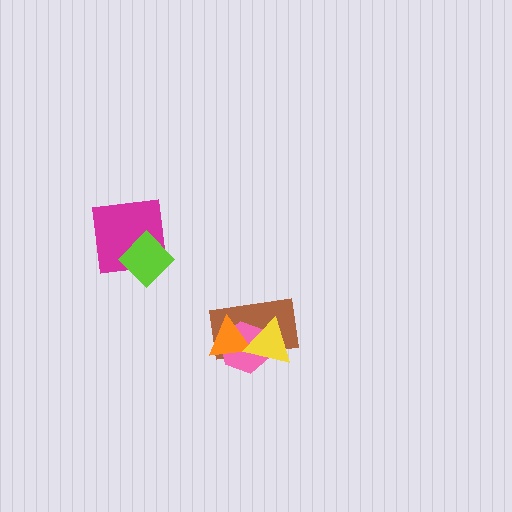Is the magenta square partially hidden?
Yes, it is partially covered by another shape.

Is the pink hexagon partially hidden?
Yes, it is partially covered by another shape.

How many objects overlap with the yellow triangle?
3 objects overlap with the yellow triangle.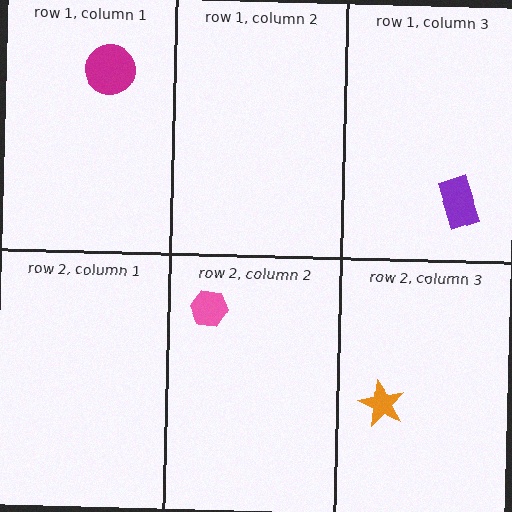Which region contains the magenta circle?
The row 1, column 1 region.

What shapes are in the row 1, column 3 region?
The purple rectangle.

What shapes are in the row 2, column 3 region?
The orange star.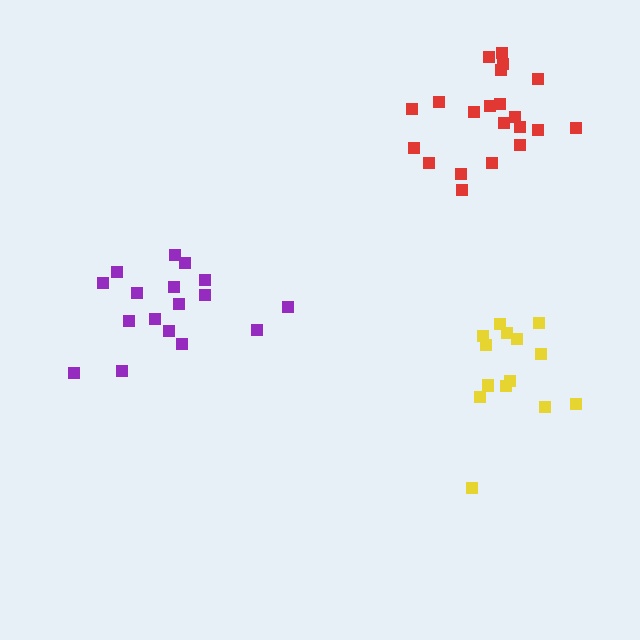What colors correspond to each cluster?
The clusters are colored: yellow, purple, red.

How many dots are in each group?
Group 1: 15 dots, Group 2: 17 dots, Group 3: 21 dots (53 total).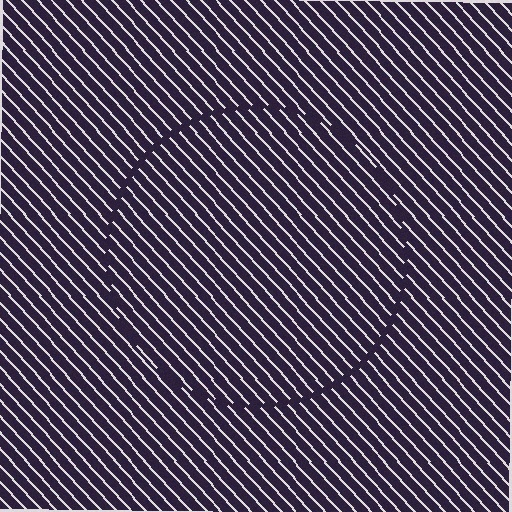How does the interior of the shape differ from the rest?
The interior of the shape contains the same grating, shifted by half a period — the contour is defined by the phase discontinuity where line-ends from the inner and outer gratings abut.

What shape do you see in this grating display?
An illusory circle. The interior of the shape contains the same grating, shifted by half a period — the contour is defined by the phase discontinuity where line-ends from the inner and outer gratings abut.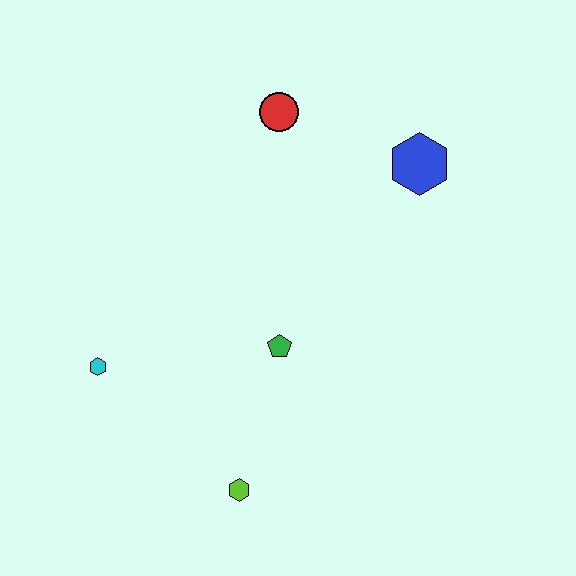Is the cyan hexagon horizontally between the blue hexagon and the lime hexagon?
No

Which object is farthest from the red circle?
The lime hexagon is farthest from the red circle.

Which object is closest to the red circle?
The blue hexagon is closest to the red circle.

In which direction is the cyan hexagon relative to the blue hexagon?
The cyan hexagon is to the left of the blue hexagon.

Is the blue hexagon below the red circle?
Yes